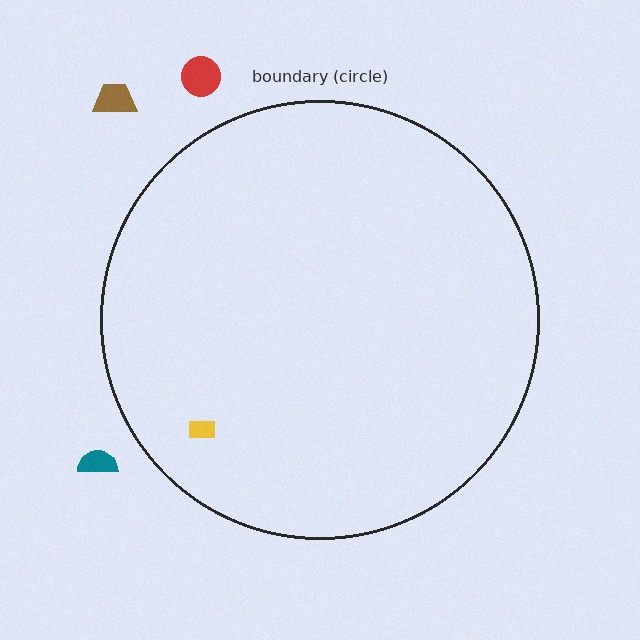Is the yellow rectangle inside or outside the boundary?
Inside.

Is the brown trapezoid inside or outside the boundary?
Outside.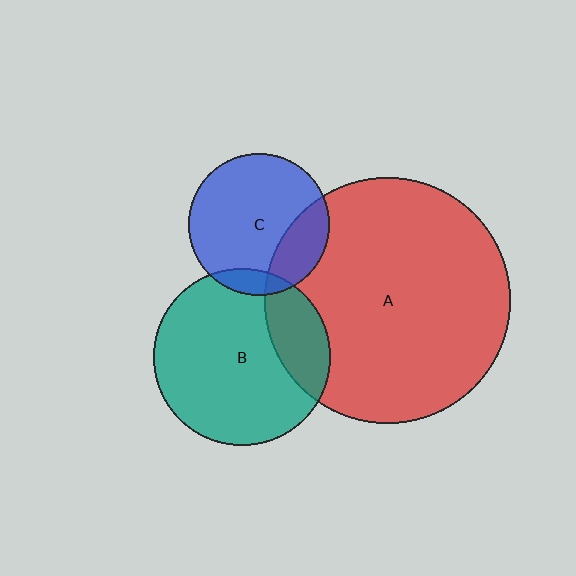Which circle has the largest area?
Circle A (red).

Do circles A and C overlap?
Yes.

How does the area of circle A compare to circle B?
Approximately 1.9 times.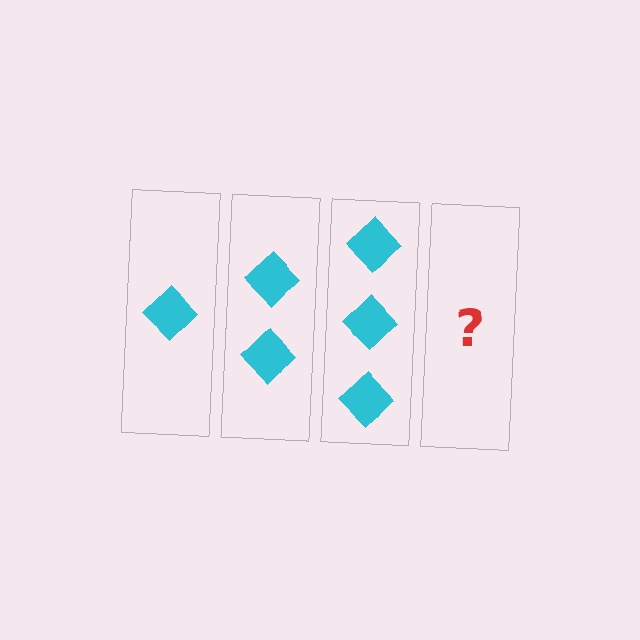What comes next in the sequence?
The next element should be 4 diamonds.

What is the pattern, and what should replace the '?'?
The pattern is that each step adds one more diamond. The '?' should be 4 diamonds.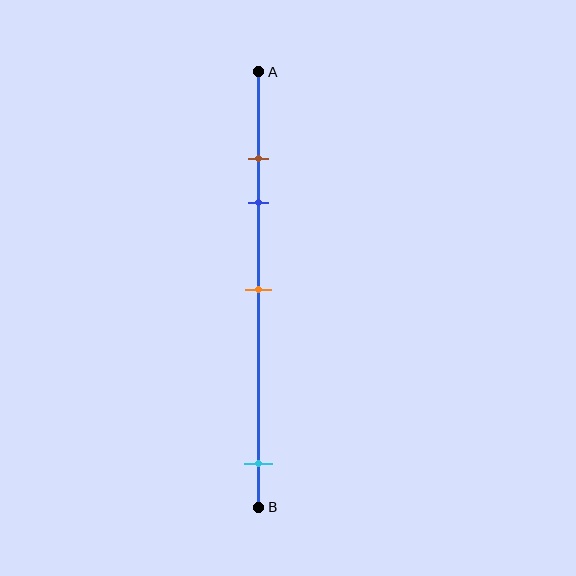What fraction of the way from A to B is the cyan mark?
The cyan mark is approximately 90% (0.9) of the way from A to B.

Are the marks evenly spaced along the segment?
No, the marks are not evenly spaced.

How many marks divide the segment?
There are 4 marks dividing the segment.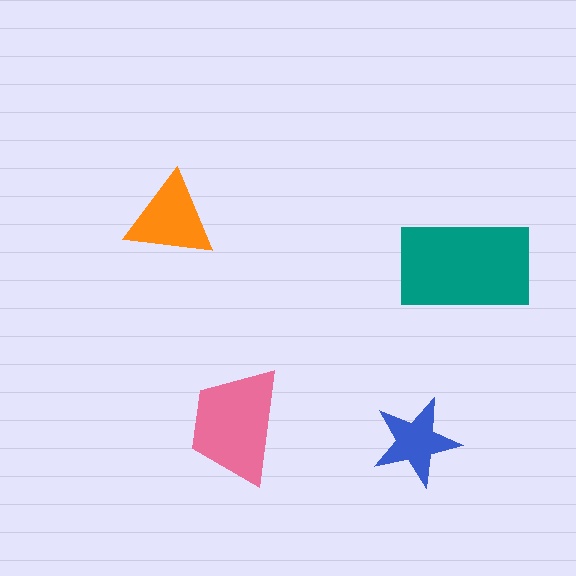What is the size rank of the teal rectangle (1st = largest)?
1st.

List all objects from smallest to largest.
The blue star, the orange triangle, the pink trapezoid, the teal rectangle.